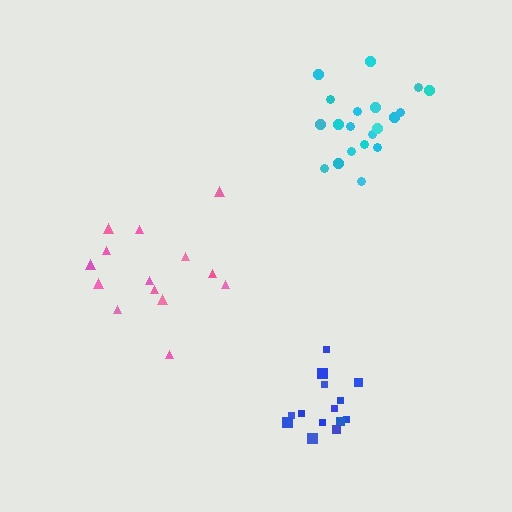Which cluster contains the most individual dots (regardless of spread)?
Cyan (20).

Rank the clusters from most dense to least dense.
blue, cyan, pink.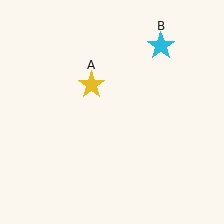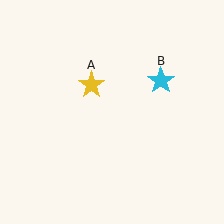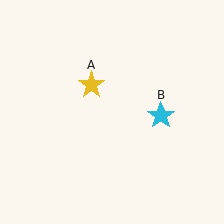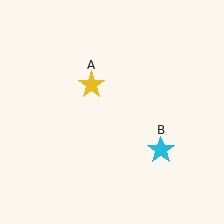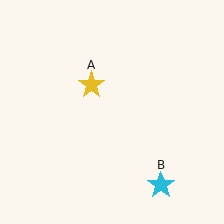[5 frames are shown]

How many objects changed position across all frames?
1 object changed position: cyan star (object B).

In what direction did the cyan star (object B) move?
The cyan star (object B) moved down.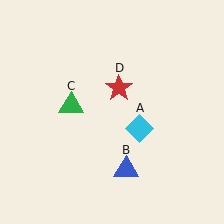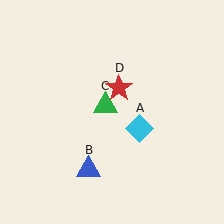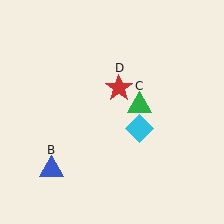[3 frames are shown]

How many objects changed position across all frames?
2 objects changed position: blue triangle (object B), green triangle (object C).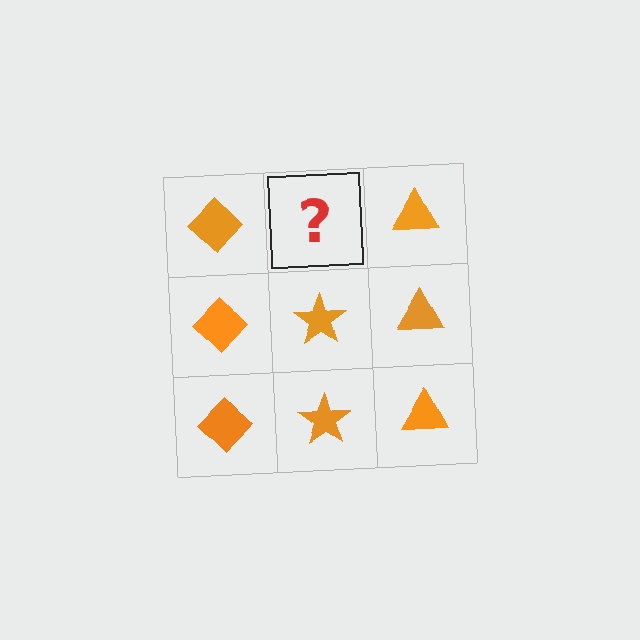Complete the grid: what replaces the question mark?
The question mark should be replaced with an orange star.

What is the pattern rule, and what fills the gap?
The rule is that each column has a consistent shape. The gap should be filled with an orange star.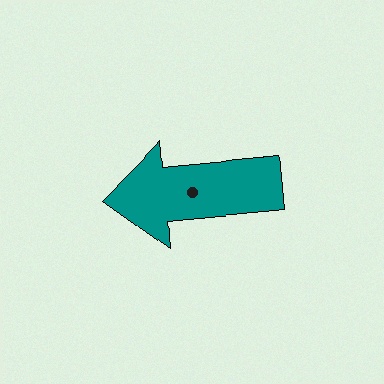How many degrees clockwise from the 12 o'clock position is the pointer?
Approximately 265 degrees.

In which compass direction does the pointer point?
West.